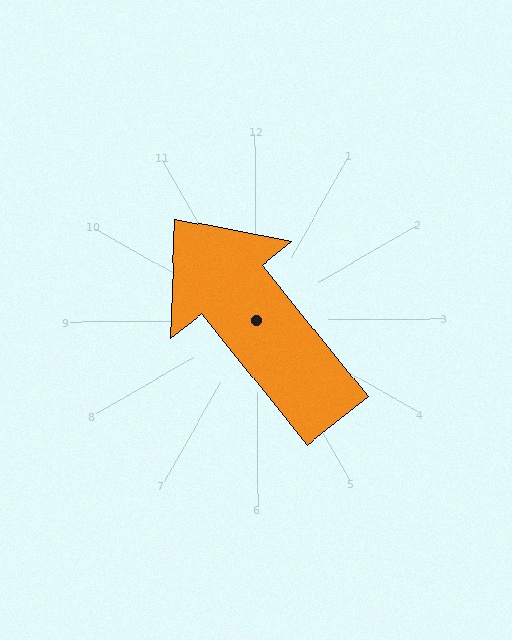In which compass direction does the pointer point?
Northwest.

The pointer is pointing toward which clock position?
Roughly 11 o'clock.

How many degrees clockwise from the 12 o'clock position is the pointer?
Approximately 322 degrees.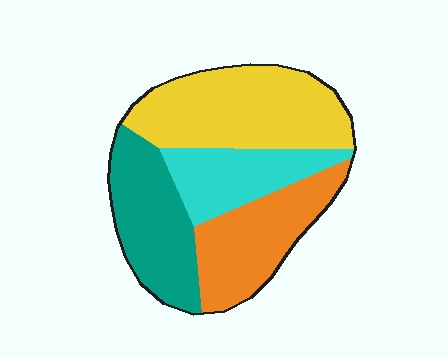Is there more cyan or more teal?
Teal.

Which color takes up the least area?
Cyan, at roughly 20%.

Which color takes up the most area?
Yellow, at roughly 35%.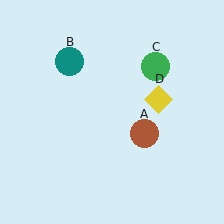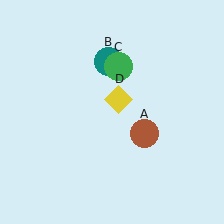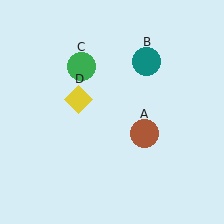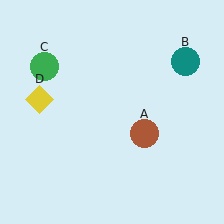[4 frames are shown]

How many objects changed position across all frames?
3 objects changed position: teal circle (object B), green circle (object C), yellow diamond (object D).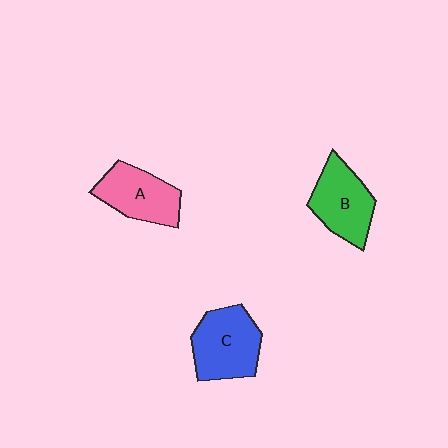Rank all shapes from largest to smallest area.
From largest to smallest: C (blue), B (green), A (pink).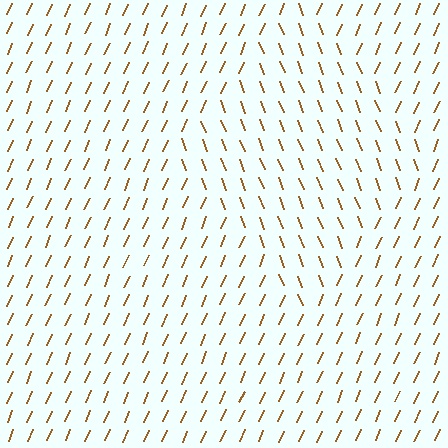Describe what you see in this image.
The image is filled with small brown line segments. A diamond region in the image has lines oriented differently from the surrounding lines, creating a visible texture boundary.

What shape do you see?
I see a diamond.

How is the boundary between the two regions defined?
The boundary is defined purely by a change in line orientation (approximately 45 degrees difference). All lines are the same color and thickness.